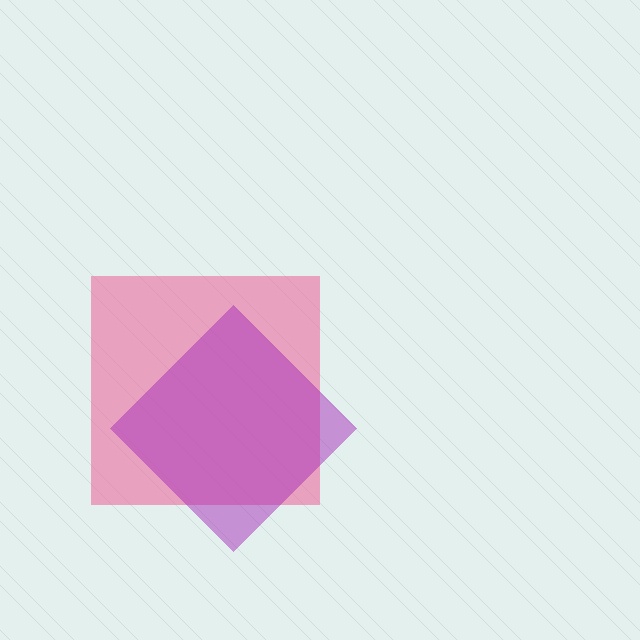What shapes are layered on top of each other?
The layered shapes are: a pink square, a purple diamond.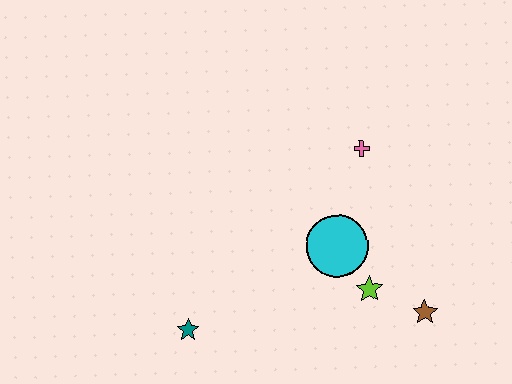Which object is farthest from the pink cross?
The teal star is farthest from the pink cross.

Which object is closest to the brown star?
The lime star is closest to the brown star.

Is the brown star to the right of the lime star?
Yes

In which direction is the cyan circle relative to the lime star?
The cyan circle is above the lime star.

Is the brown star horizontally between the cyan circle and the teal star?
No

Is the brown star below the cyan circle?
Yes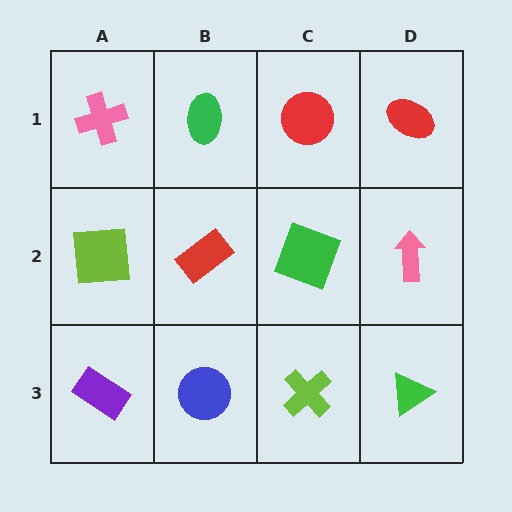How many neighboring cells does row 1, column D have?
2.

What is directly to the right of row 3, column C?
A green triangle.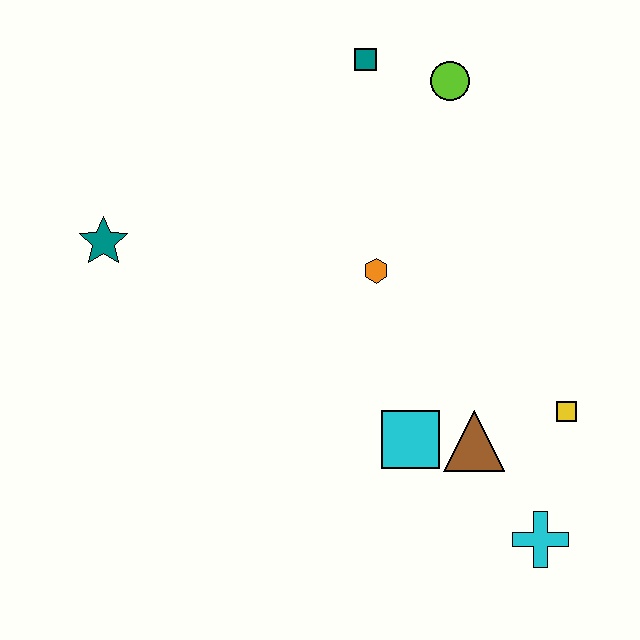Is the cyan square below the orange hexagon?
Yes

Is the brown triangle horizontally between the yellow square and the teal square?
Yes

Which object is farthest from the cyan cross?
The teal star is farthest from the cyan cross.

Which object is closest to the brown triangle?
The cyan square is closest to the brown triangle.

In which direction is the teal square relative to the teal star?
The teal square is to the right of the teal star.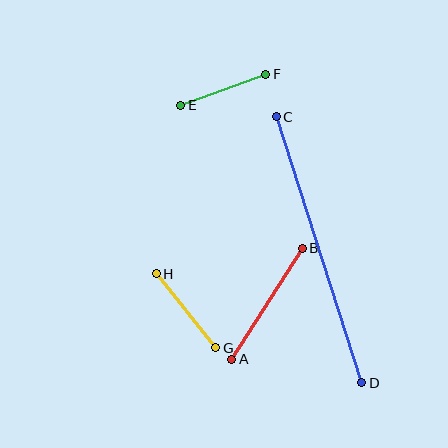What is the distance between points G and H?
The distance is approximately 95 pixels.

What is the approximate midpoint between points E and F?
The midpoint is at approximately (223, 90) pixels.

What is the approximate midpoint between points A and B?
The midpoint is at approximately (267, 304) pixels.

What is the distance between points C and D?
The distance is approximately 279 pixels.